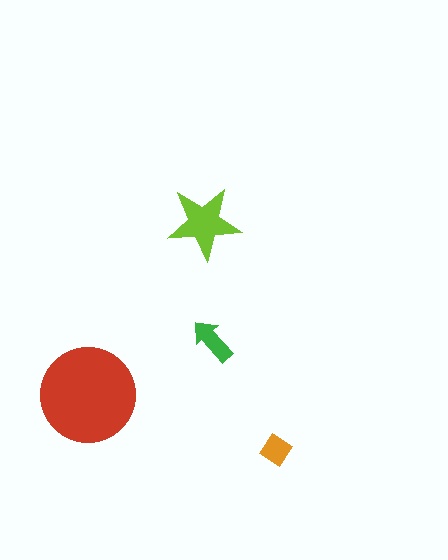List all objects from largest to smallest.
The red circle, the lime star, the green arrow, the orange diamond.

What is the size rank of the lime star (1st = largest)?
2nd.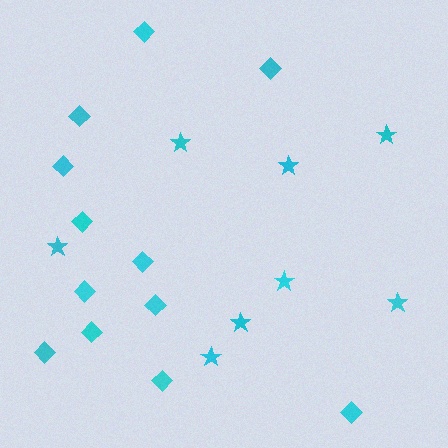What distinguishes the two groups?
There are 2 groups: one group of diamonds (12) and one group of stars (8).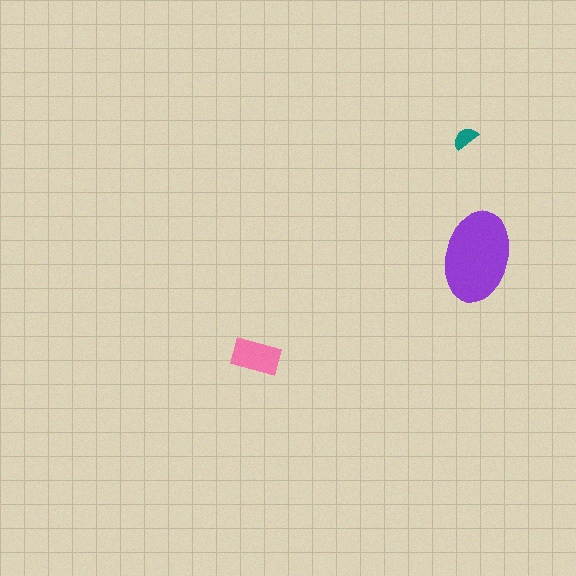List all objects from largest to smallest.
The purple ellipse, the pink rectangle, the teal semicircle.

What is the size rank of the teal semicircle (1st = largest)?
3rd.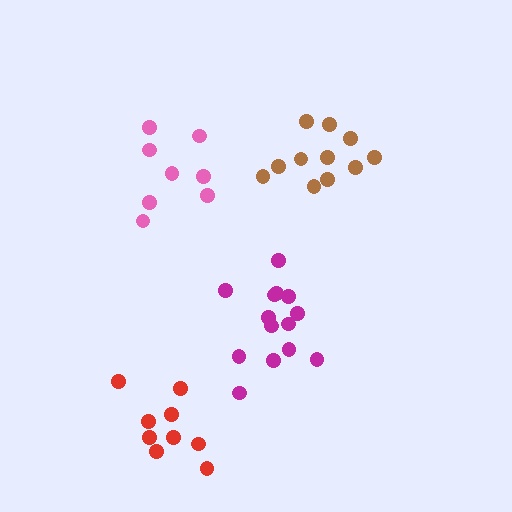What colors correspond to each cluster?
The clusters are colored: pink, magenta, brown, red.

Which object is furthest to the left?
The red cluster is leftmost.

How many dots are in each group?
Group 1: 8 dots, Group 2: 14 dots, Group 3: 11 dots, Group 4: 9 dots (42 total).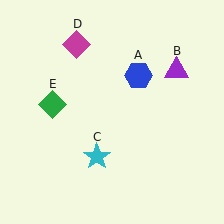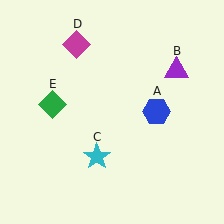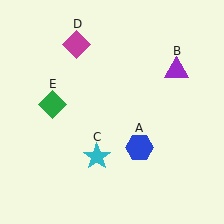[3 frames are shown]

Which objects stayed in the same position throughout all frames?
Purple triangle (object B) and cyan star (object C) and magenta diamond (object D) and green diamond (object E) remained stationary.